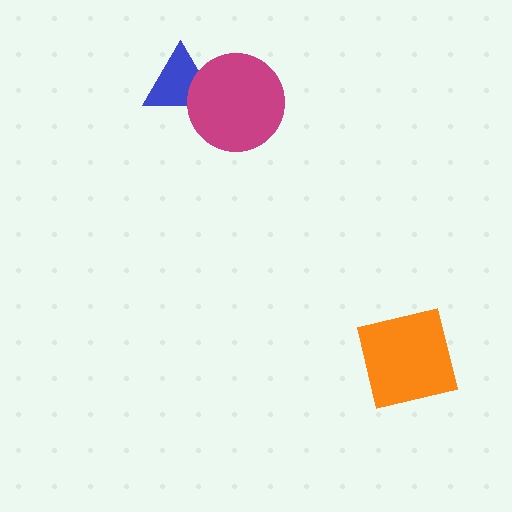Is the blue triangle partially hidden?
Yes, it is partially covered by another shape.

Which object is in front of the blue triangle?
The magenta circle is in front of the blue triangle.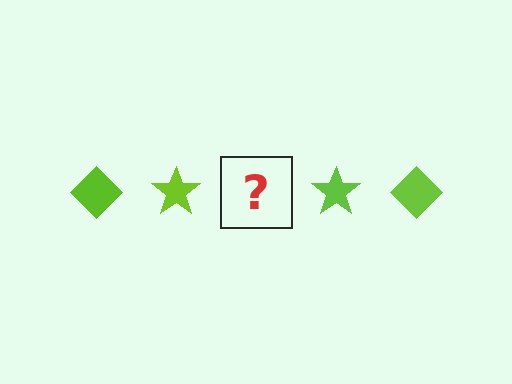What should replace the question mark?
The question mark should be replaced with a lime diamond.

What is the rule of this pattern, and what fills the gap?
The rule is that the pattern cycles through diamond, star shapes in lime. The gap should be filled with a lime diamond.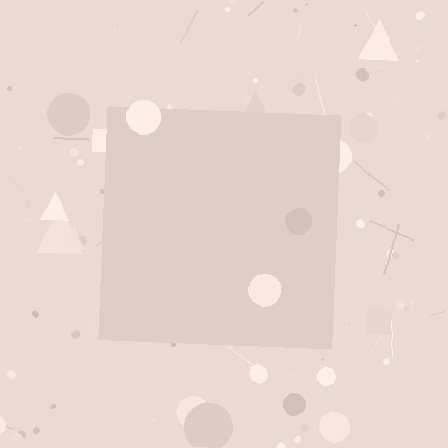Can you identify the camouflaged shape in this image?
The camouflaged shape is a square.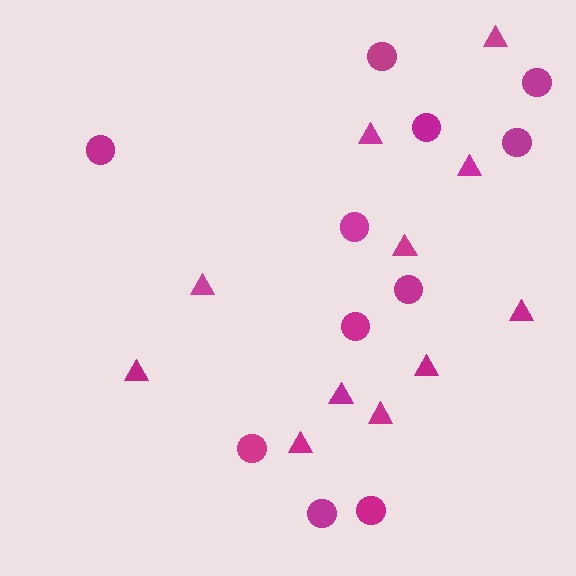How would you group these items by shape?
There are 2 groups: one group of triangles (11) and one group of circles (11).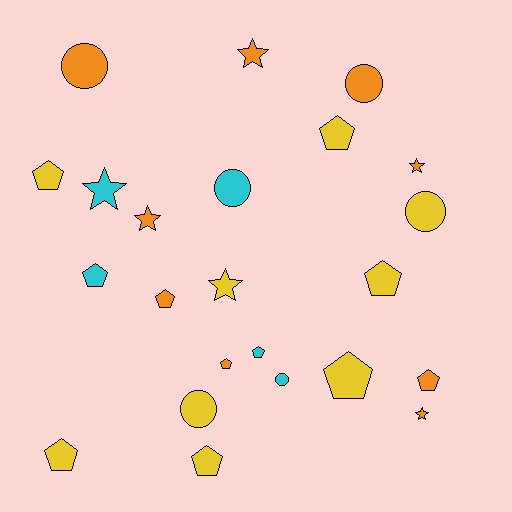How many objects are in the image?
There are 23 objects.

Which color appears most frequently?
Yellow, with 9 objects.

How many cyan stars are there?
There is 1 cyan star.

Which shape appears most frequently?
Pentagon, with 11 objects.